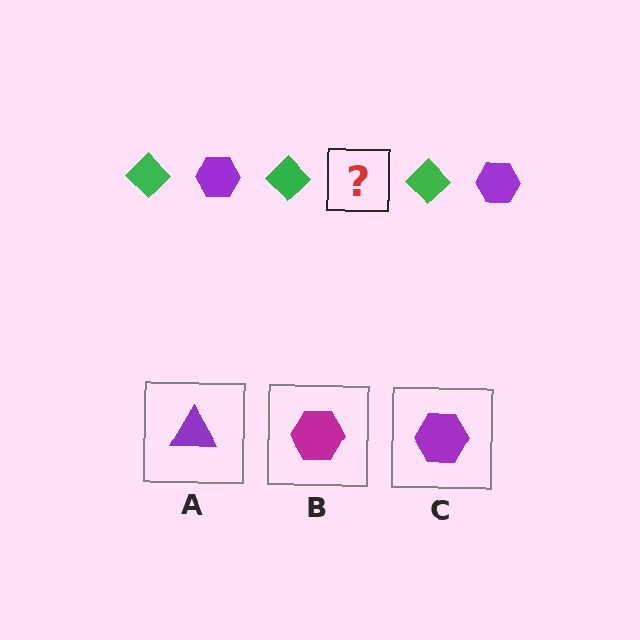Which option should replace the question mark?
Option C.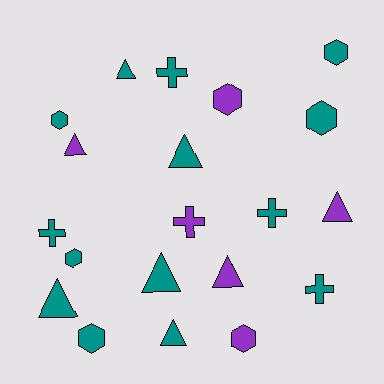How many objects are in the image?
There are 20 objects.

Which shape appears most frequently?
Triangle, with 8 objects.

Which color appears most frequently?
Teal, with 14 objects.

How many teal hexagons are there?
There are 5 teal hexagons.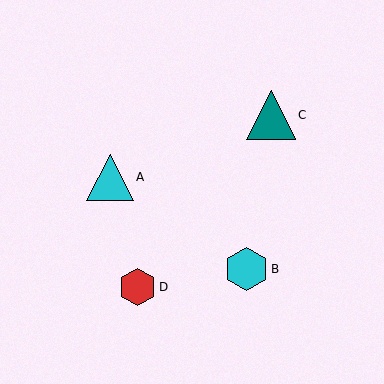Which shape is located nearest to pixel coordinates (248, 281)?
The cyan hexagon (labeled B) at (246, 269) is nearest to that location.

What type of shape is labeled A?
Shape A is a cyan triangle.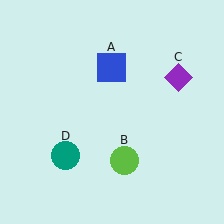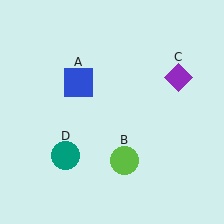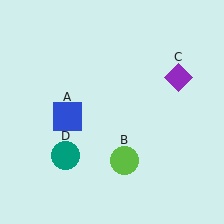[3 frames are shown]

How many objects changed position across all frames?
1 object changed position: blue square (object A).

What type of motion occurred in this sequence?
The blue square (object A) rotated counterclockwise around the center of the scene.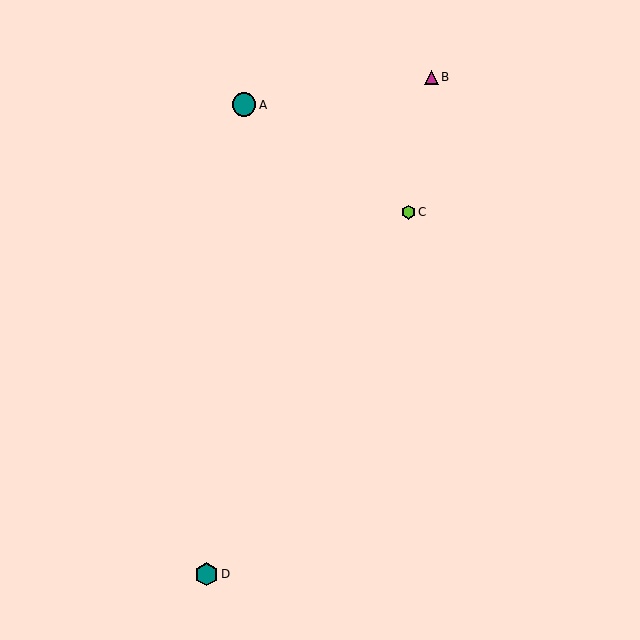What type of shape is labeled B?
Shape B is a magenta triangle.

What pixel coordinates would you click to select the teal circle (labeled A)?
Click at (244, 105) to select the teal circle A.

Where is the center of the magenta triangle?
The center of the magenta triangle is at (431, 77).